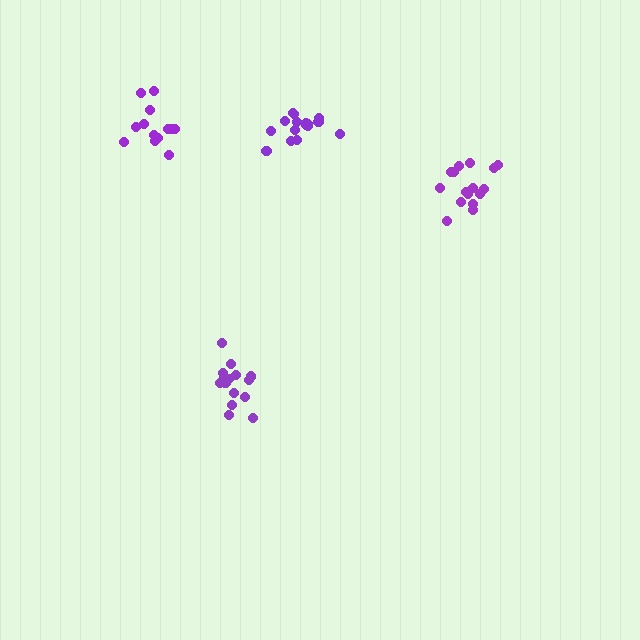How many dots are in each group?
Group 1: 13 dots, Group 2: 16 dots, Group 3: 16 dots, Group 4: 16 dots (61 total).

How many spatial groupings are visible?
There are 4 spatial groupings.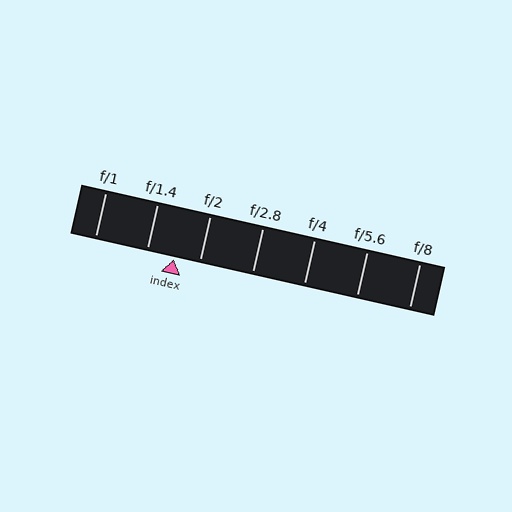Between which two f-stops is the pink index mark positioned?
The index mark is between f/1.4 and f/2.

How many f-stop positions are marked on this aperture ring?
There are 7 f-stop positions marked.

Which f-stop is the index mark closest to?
The index mark is closest to f/2.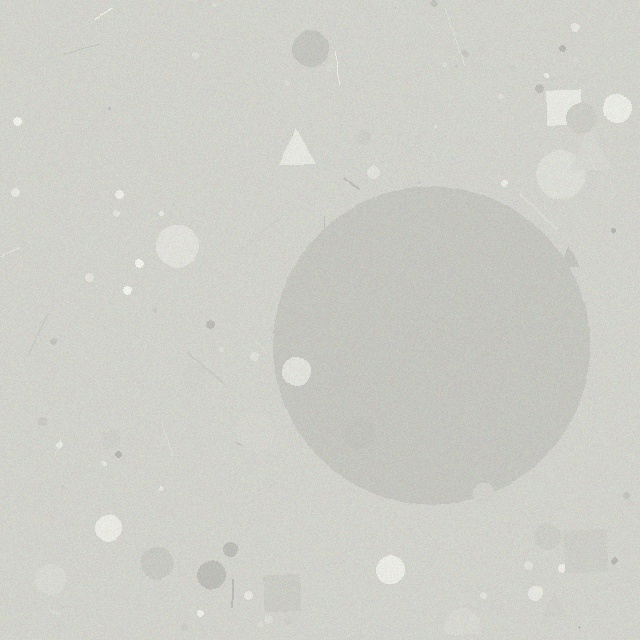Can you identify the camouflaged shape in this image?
The camouflaged shape is a circle.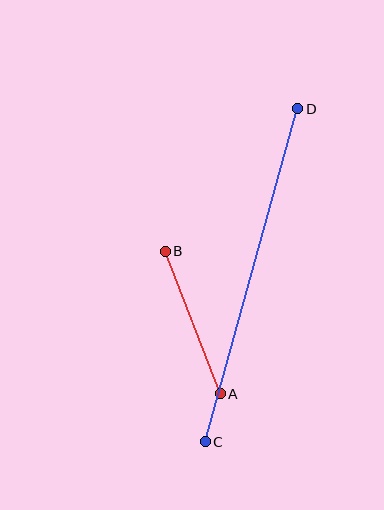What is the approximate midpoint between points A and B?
The midpoint is at approximately (193, 322) pixels.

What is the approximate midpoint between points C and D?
The midpoint is at approximately (252, 275) pixels.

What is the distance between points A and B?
The distance is approximately 153 pixels.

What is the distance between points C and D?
The distance is approximately 346 pixels.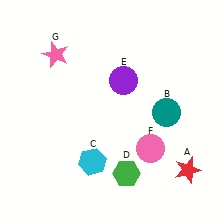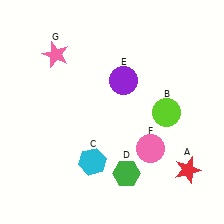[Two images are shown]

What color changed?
The circle (B) changed from teal in Image 1 to lime in Image 2.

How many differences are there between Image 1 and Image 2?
There is 1 difference between the two images.